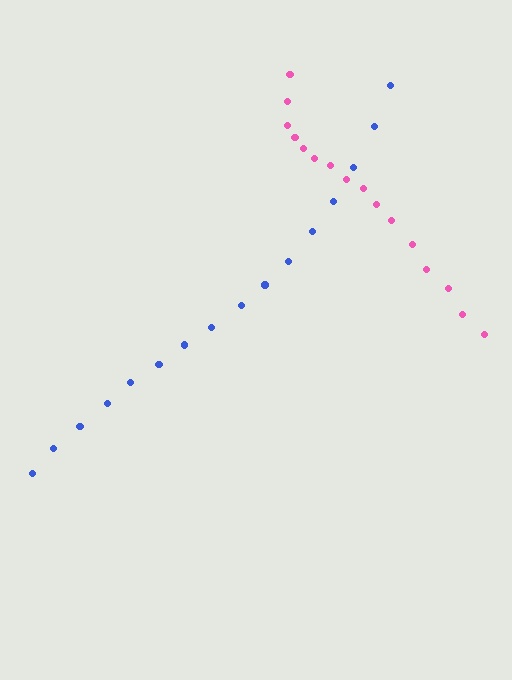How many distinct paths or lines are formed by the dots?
There are 2 distinct paths.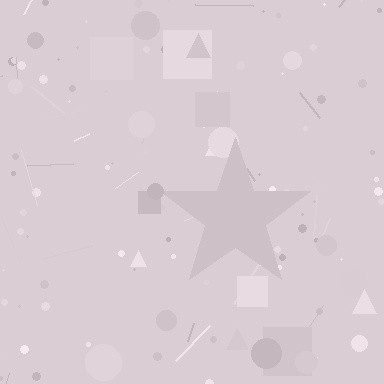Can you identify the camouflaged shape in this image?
The camouflaged shape is a star.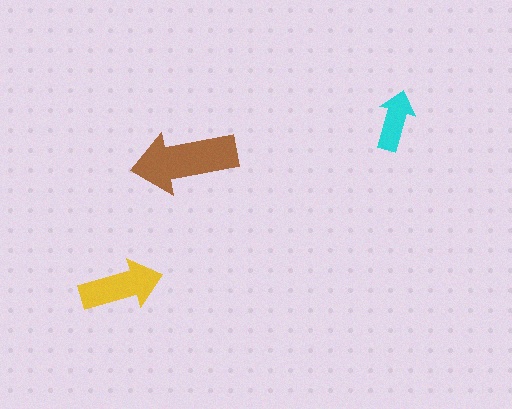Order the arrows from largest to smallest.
the brown one, the yellow one, the cyan one.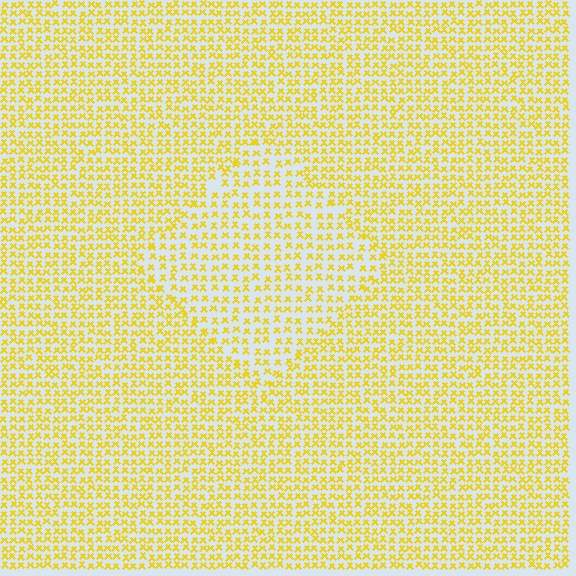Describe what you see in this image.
The image contains small yellow elements arranged at two different densities. A diamond-shaped region is visible where the elements are less densely packed than the surrounding area.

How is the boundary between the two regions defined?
The boundary is defined by a change in element density (approximately 1.5x ratio). All elements are the same color, size, and shape.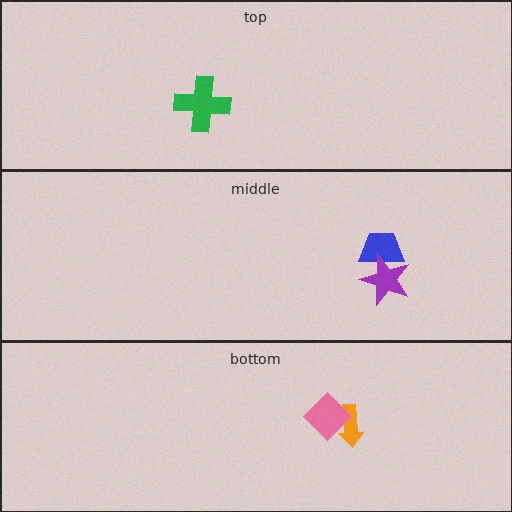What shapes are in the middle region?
The blue trapezoid, the purple star.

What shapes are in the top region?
The green cross.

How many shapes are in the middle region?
2.